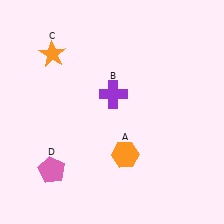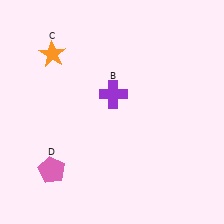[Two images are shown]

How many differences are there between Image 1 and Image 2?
There is 1 difference between the two images.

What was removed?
The orange hexagon (A) was removed in Image 2.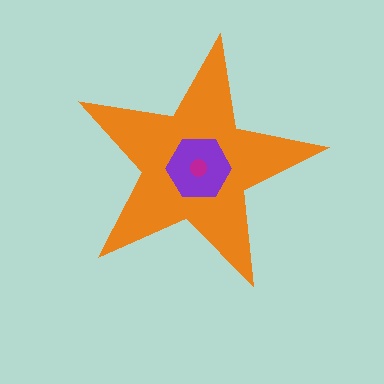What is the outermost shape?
The orange star.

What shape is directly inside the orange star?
The purple hexagon.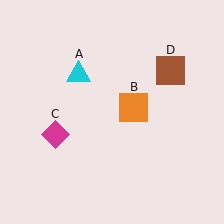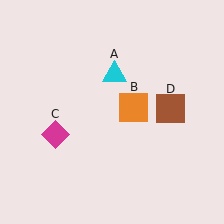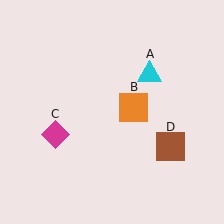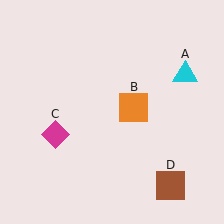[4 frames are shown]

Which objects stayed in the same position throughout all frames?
Orange square (object B) and magenta diamond (object C) remained stationary.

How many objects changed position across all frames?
2 objects changed position: cyan triangle (object A), brown square (object D).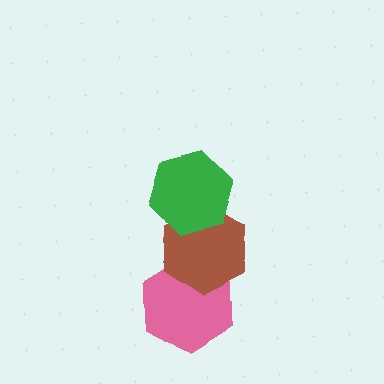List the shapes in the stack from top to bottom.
From top to bottom: the green hexagon, the brown hexagon, the pink hexagon.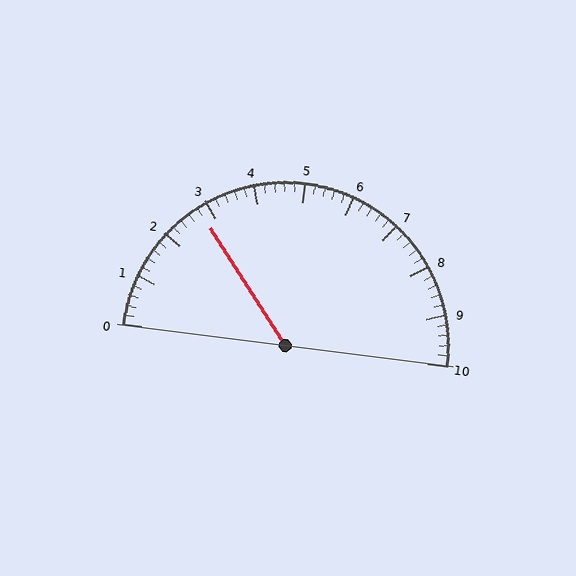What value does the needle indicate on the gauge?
The needle indicates approximately 2.8.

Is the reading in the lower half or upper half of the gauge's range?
The reading is in the lower half of the range (0 to 10).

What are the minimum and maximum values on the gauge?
The gauge ranges from 0 to 10.